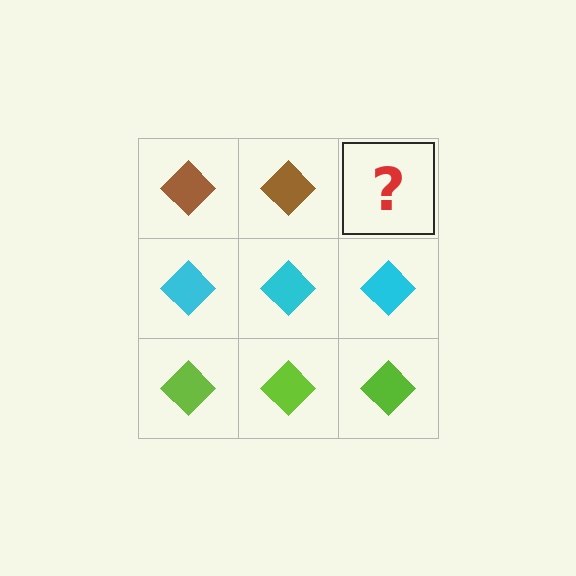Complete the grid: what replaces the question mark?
The question mark should be replaced with a brown diamond.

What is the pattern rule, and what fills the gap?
The rule is that each row has a consistent color. The gap should be filled with a brown diamond.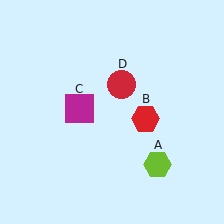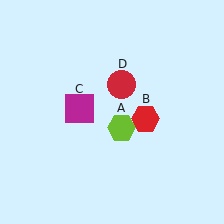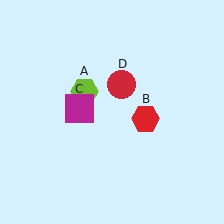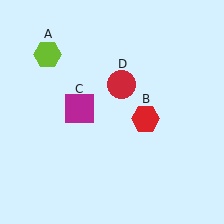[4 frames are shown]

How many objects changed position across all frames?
1 object changed position: lime hexagon (object A).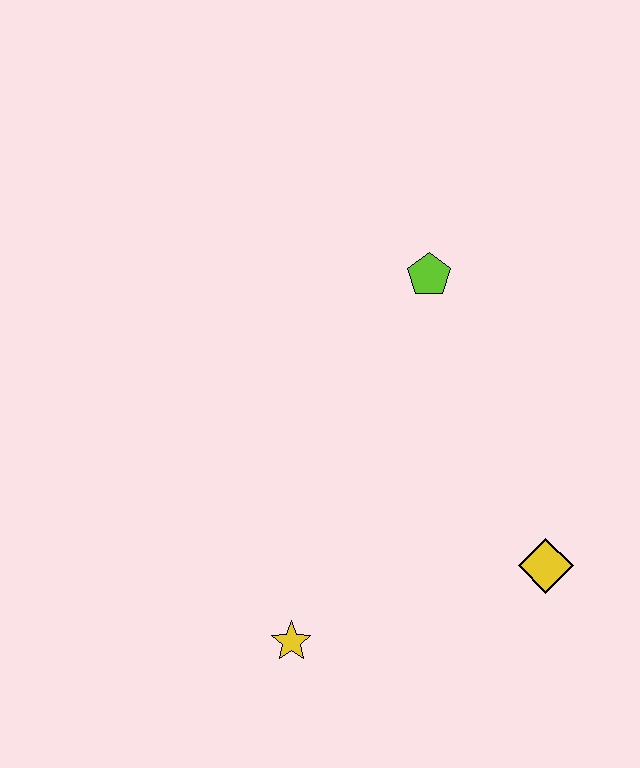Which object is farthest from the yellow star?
The lime pentagon is farthest from the yellow star.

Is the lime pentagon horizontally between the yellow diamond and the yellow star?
Yes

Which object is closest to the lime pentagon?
The yellow diamond is closest to the lime pentagon.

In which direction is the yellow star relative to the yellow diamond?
The yellow star is to the left of the yellow diamond.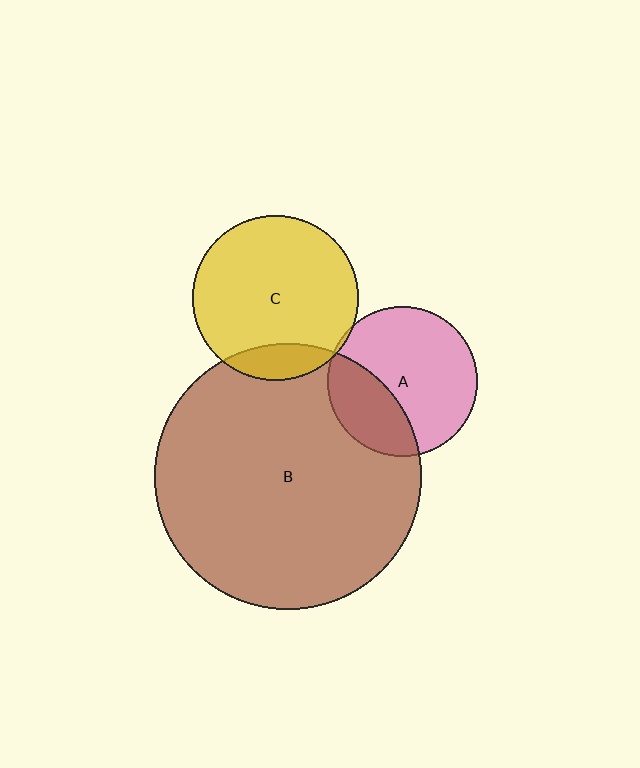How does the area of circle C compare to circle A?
Approximately 1.2 times.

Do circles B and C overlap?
Yes.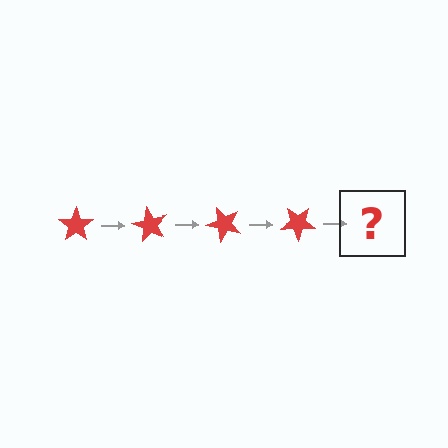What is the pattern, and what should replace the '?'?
The pattern is that the star rotates 60 degrees each step. The '?' should be a red star rotated 240 degrees.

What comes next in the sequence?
The next element should be a red star rotated 240 degrees.